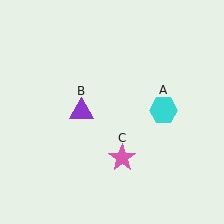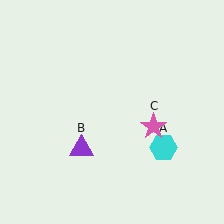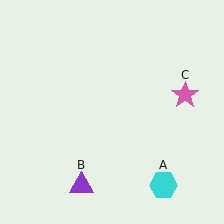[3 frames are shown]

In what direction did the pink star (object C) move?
The pink star (object C) moved up and to the right.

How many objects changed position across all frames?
3 objects changed position: cyan hexagon (object A), purple triangle (object B), pink star (object C).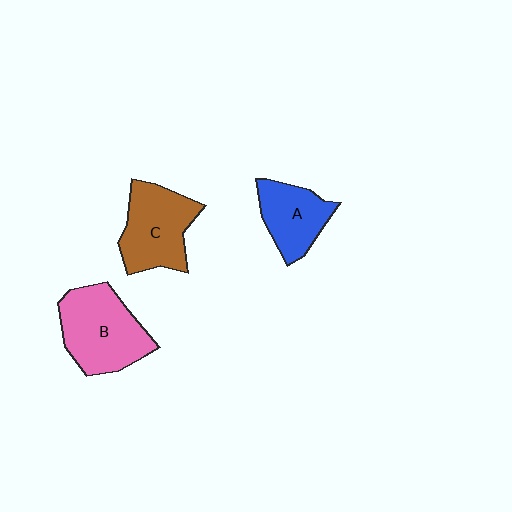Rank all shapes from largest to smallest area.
From largest to smallest: B (pink), C (brown), A (blue).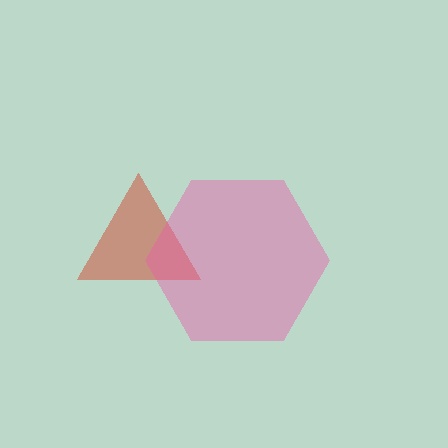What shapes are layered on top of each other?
The layered shapes are: a red triangle, a pink hexagon.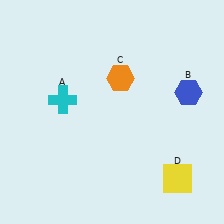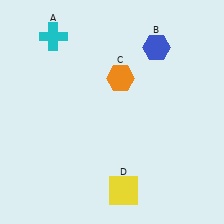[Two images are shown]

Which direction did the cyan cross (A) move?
The cyan cross (A) moved up.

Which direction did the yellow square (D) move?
The yellow square (D) moved left.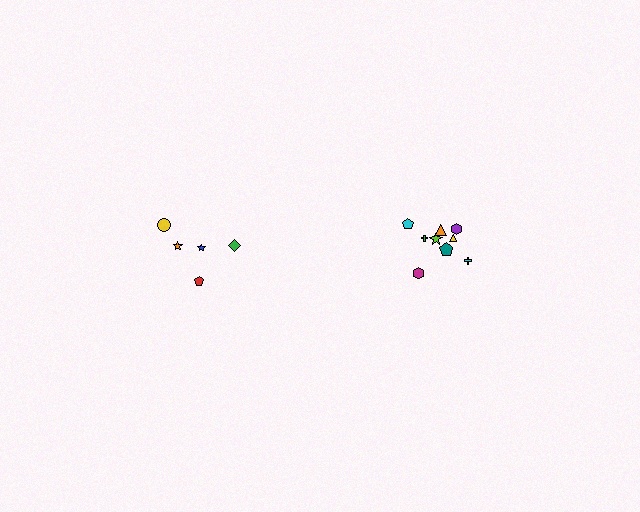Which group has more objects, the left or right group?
The right group.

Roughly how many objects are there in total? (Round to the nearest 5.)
Roughly 15 objects in total.